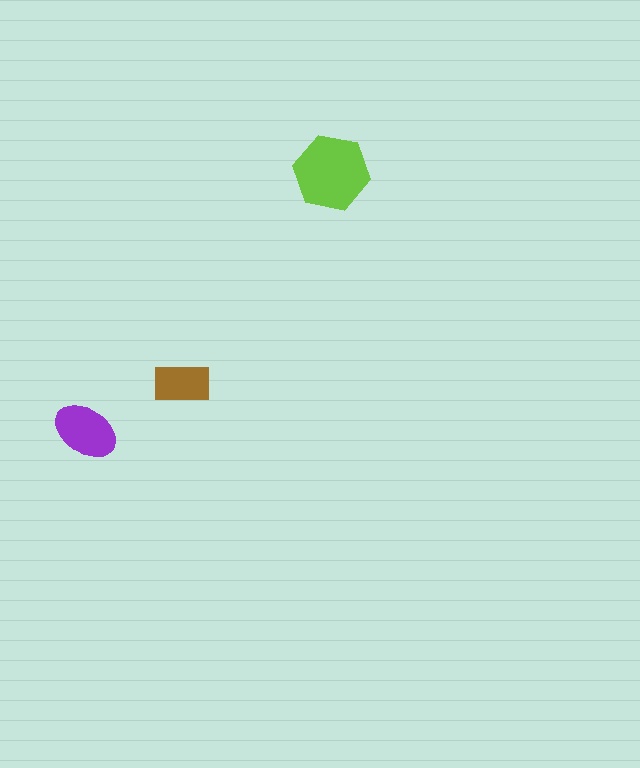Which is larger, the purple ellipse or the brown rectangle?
The purple ellipse.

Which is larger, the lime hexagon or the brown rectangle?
The lime hexagon.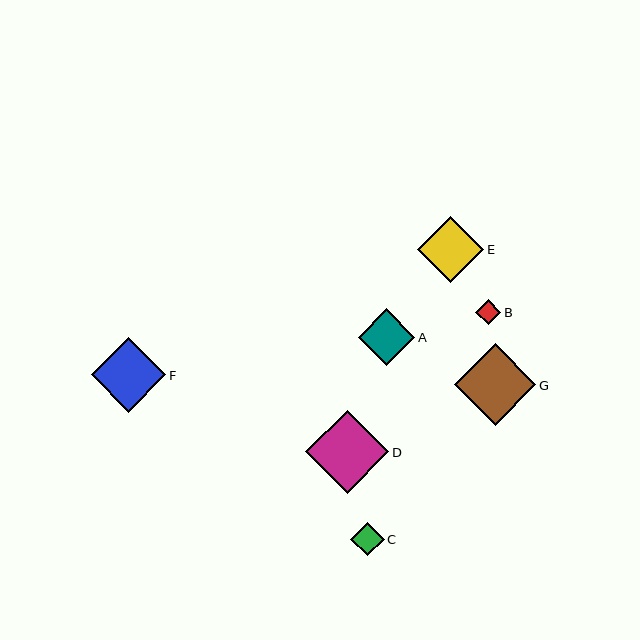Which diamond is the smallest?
Diamond B is the smallest with a size of approximately 25 pixels.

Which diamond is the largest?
Diamond D is the largest with a size of approximately 83 pixels.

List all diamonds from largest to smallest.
From largest to smallest: D, G, F, E, A, C, B.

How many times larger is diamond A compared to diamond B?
Diamond A is approximately 2.2 times the size of diamond B.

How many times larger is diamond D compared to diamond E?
Diamond D is approximately 1.2 times the size of diamond E.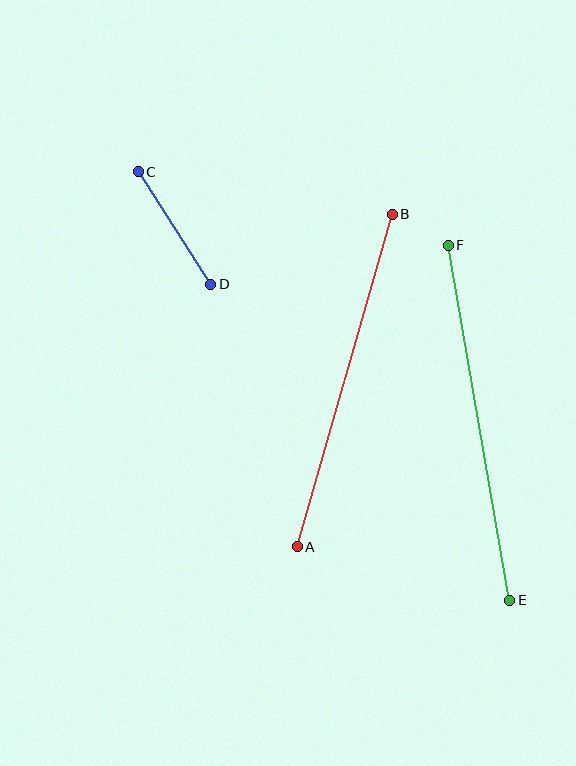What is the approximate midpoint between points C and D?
The midpoint is at approximately (175, 228) pixels.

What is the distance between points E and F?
The distance is approximately 360 pixels.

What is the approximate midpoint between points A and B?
The midpoint is at approximately (345, 380) pixels.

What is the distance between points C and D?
The distance is approximately 134 pixels.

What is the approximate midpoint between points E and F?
The midpoint is at approximately (479, 423) pixels.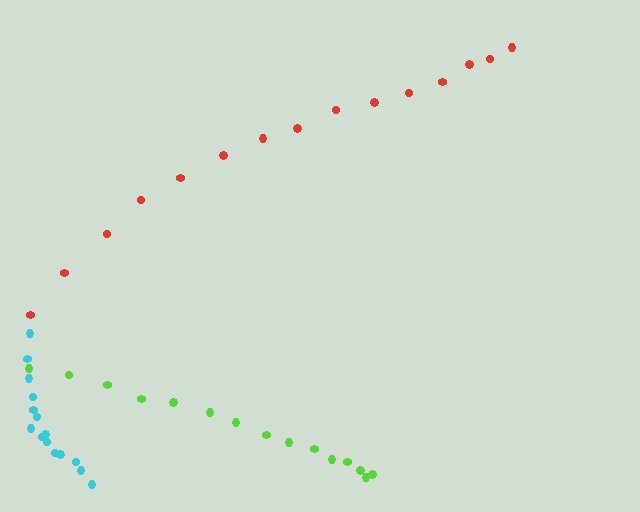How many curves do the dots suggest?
There are 3 distinct paths.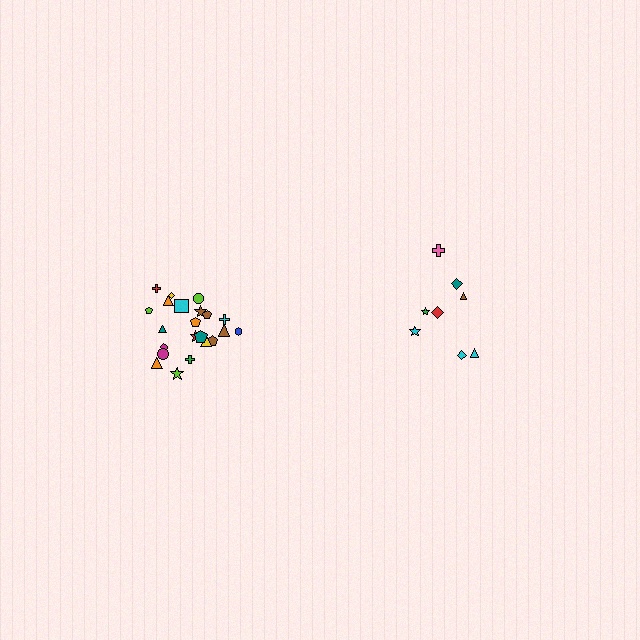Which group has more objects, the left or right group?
The left group.